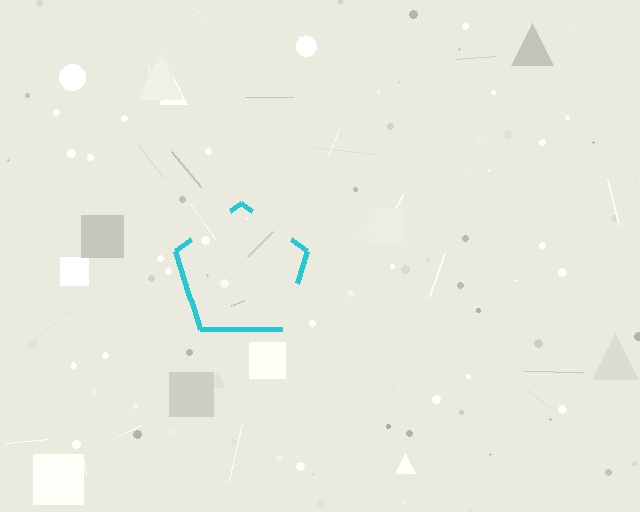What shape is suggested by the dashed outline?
The dashed outline suggests a pentagon.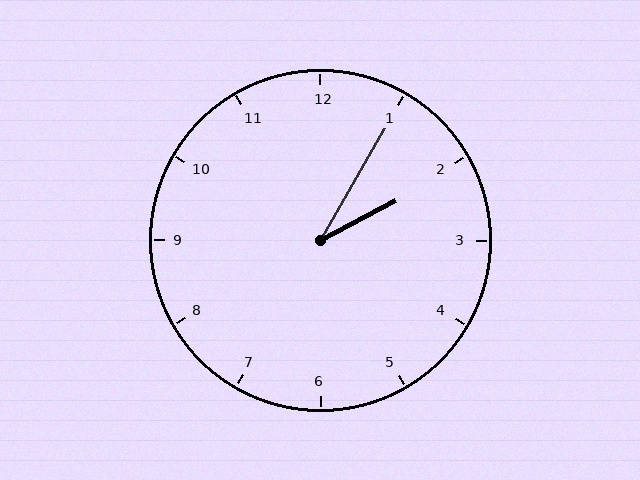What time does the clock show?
2:05.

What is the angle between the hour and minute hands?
Approximately 32 degrees.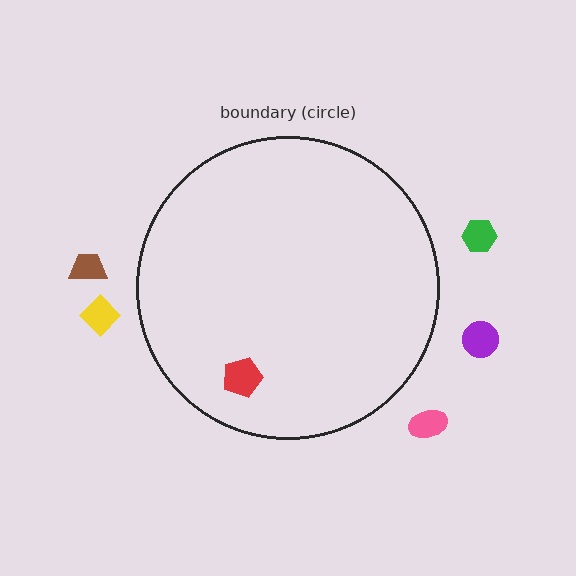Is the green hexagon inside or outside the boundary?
Outside.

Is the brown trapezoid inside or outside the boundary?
Outside.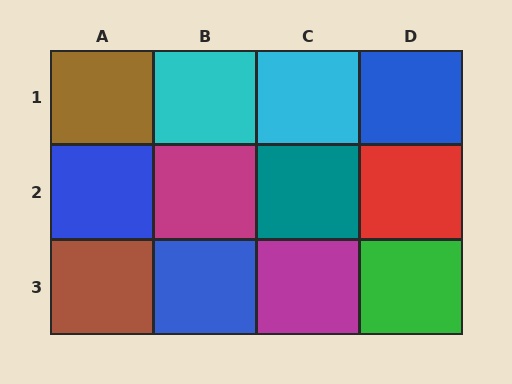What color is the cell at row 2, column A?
Blue.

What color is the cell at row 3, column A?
Brown.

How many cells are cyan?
2 cells are cyan.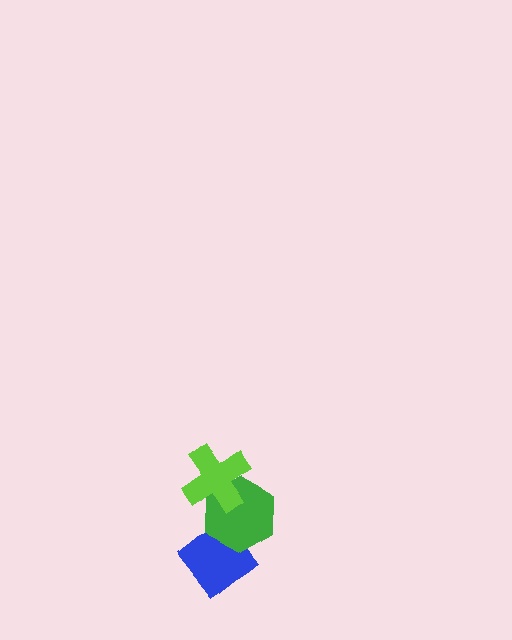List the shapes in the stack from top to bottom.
From top to bottom: the lime cross, the green hexagon, the blue diamond.